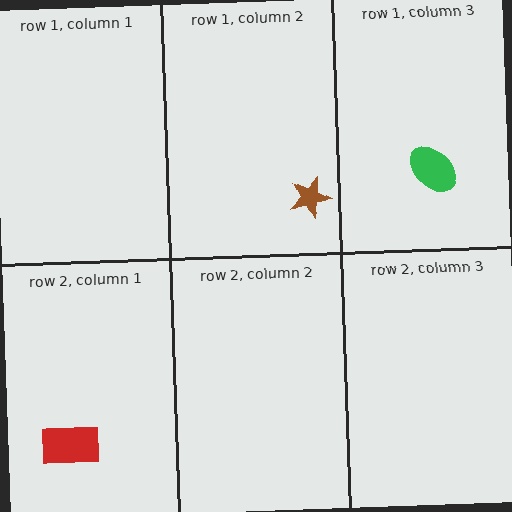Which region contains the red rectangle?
The row 2, column 1 region.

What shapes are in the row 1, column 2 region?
The brown star.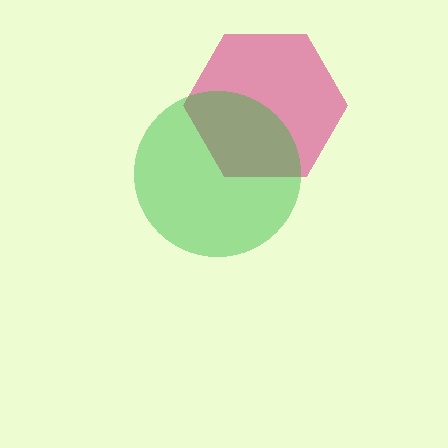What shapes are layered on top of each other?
The layered shapes are: a magenta hexagon, a green circle.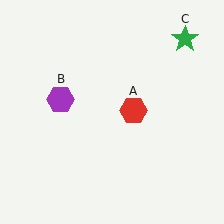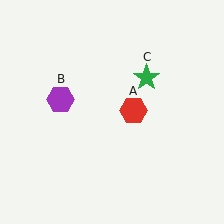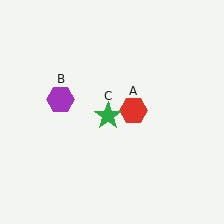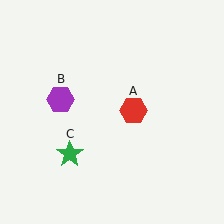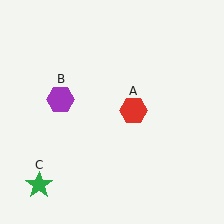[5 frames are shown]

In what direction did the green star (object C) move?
The green star (object C) moved down and to the left.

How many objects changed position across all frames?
1 object changed position: green star (object C).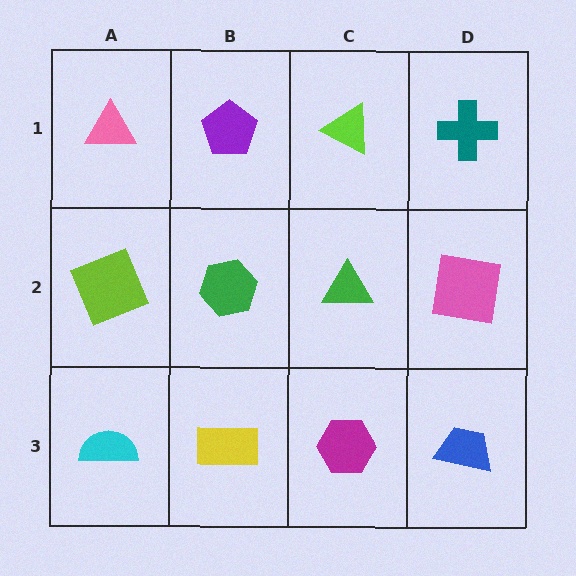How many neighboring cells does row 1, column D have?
2.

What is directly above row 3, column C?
A green triangle.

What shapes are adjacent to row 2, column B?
A purple pentagon (row 1, column B), a yellow rectangle (row 3, column B), a lime square (row 2, column A), a green triangle (row 2, column C).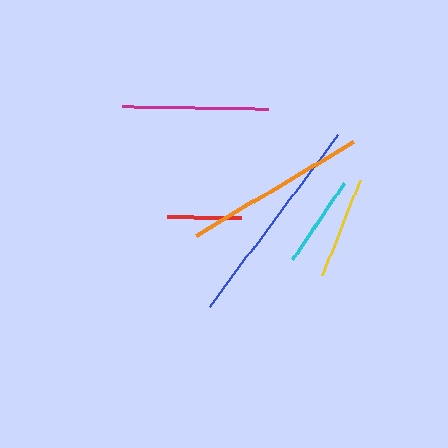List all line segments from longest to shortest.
From longest to shortest: blue, orange, magenta, yellow, cyan, red.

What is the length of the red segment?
The red segment is approximately 73 pixels long.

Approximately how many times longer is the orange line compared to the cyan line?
The orange line is approximately 2.0 times the length of the cyan line.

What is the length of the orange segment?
The orange segment is approximately 183 pixels long.